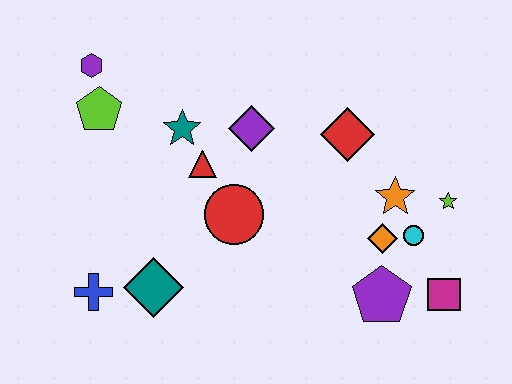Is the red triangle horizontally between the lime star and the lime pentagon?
Yes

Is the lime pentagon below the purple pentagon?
No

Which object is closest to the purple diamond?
The red triangle is closest to the purple diamond.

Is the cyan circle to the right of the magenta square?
No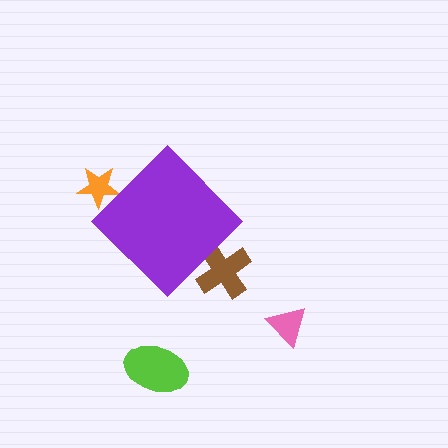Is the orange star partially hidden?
Yes, the orange star is partially hidden behind the purple diamond.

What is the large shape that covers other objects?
A purple diamond.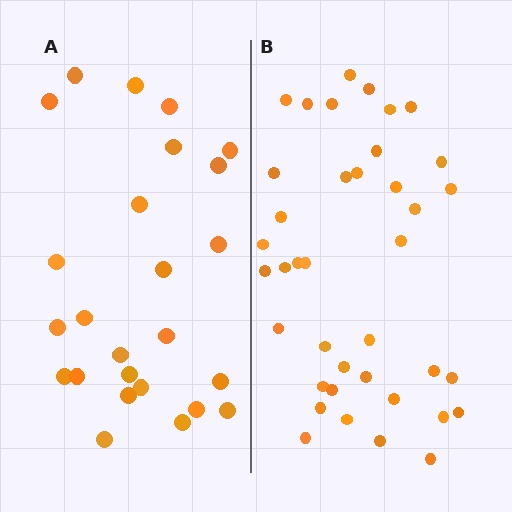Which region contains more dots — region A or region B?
Region B (the right region) has more dots.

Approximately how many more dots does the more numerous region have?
Region B has approximately 15 more dots than region A.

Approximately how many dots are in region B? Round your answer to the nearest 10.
About 40 dots. (The exact count is 39, which rounds to 40.)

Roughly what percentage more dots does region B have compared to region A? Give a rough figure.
About 55% more.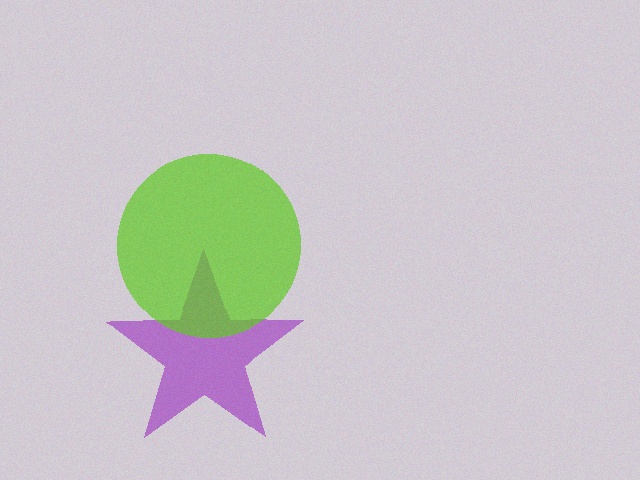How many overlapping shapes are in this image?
There are 2 overlapping shapes in the image.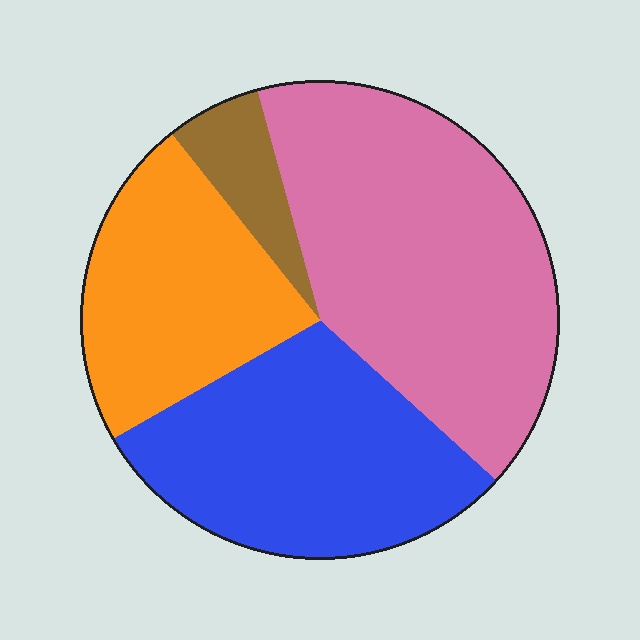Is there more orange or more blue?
Blue.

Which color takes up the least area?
Brown, at roughly 5%.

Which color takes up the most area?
Pink, at roughly 40%.